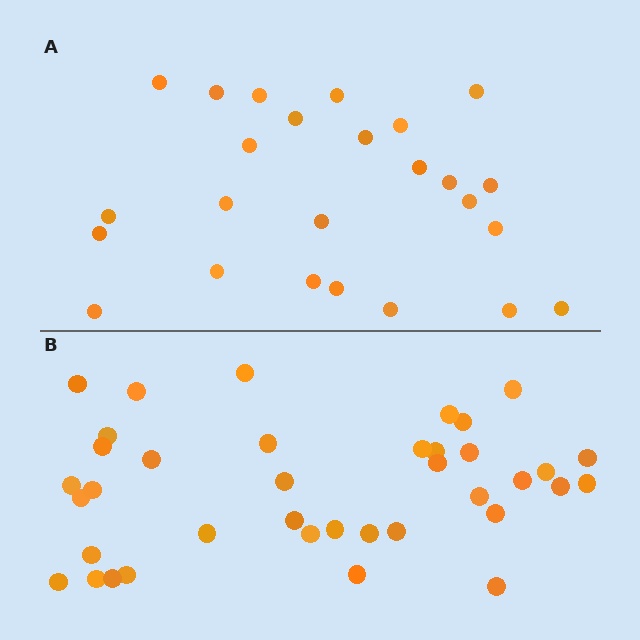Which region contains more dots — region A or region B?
Region B (the bottom region) has more dots.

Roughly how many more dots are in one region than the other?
Region B has approximately 15 more dots than region A.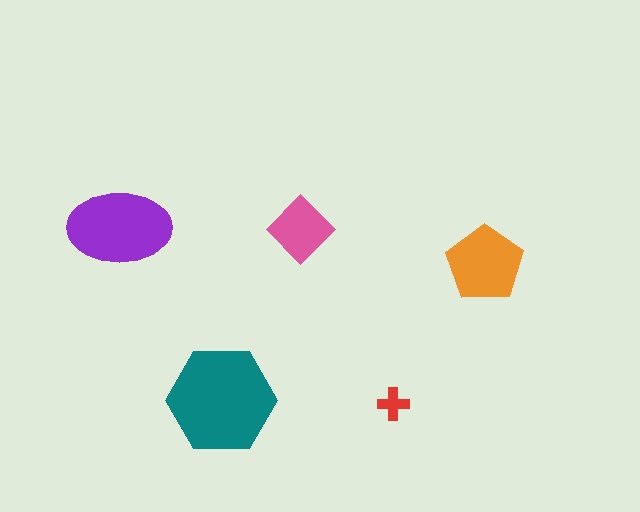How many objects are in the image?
There are 5 objects in the image.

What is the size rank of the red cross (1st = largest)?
5th.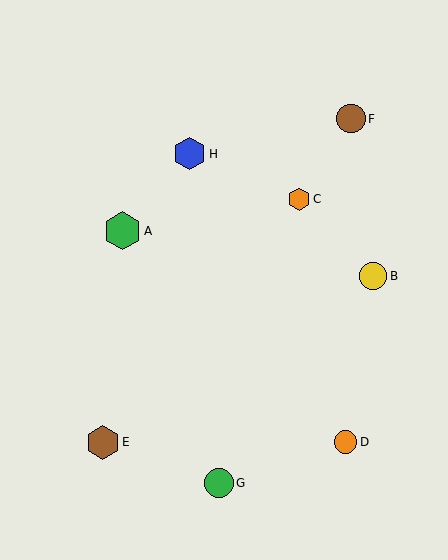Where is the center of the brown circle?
The center of the brown circle is at (351, 119).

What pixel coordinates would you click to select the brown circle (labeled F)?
Click at (351, 119) to select the brown circle F.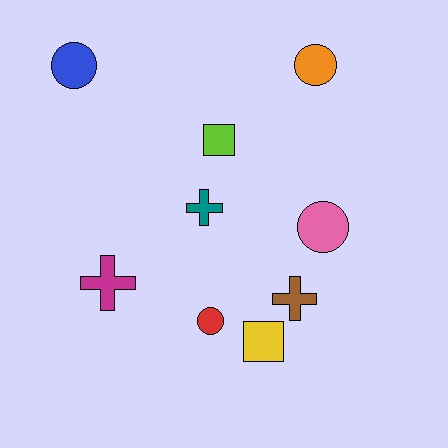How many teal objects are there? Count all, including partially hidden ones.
There is 1 teal object.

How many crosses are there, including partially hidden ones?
There are 3 crosses.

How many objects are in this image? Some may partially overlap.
There are 9 objects.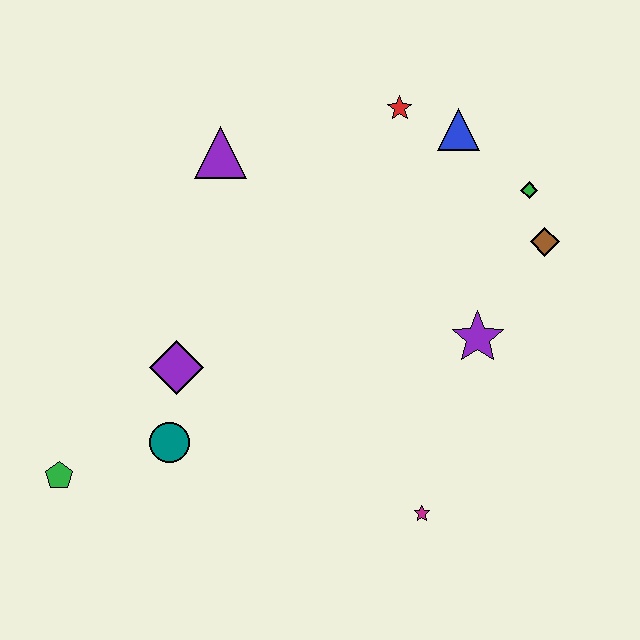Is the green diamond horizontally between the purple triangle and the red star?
No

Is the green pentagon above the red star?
No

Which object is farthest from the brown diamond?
The green pentagon is farthest from the brown diamond.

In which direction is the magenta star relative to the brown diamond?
The magenta star is below the brown diamond.